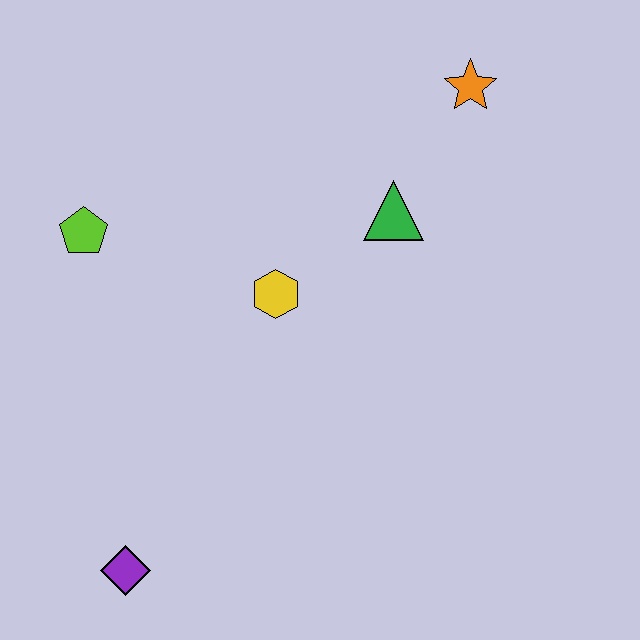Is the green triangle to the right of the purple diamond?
Yes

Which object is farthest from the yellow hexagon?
The purple diamond is farthest from the yellow hexagon.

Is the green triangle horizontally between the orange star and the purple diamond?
Yes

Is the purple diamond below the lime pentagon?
Yes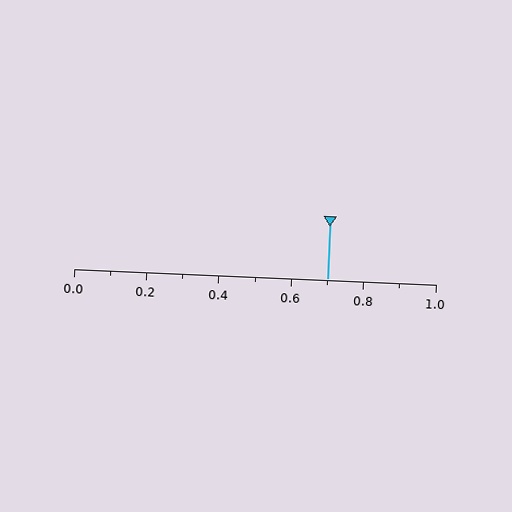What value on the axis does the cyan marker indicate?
The marker indicates approximately 0.7.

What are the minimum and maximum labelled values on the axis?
The axis runs from 0.0 to 1.0.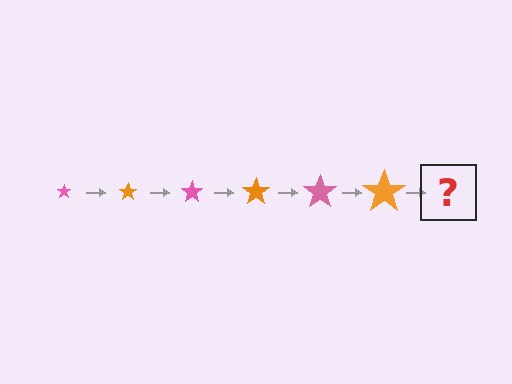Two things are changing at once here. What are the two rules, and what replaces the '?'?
The two rules are that the star grows larger each step and the color cycles through pink and orange. The '?' should be a pink star, larger than the previous one.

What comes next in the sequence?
The next element should be a pink star, larger than the previous one.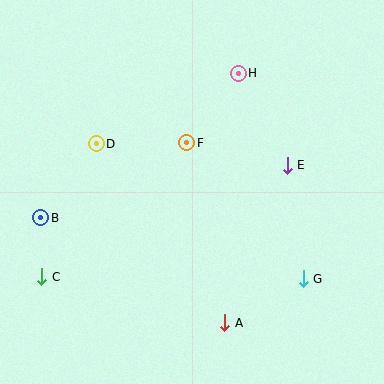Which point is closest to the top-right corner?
Point H is closest to the top-right corner.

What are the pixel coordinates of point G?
Point G is at (303, 279).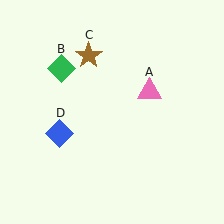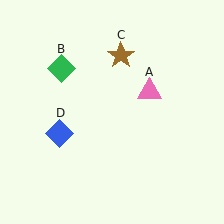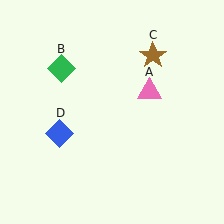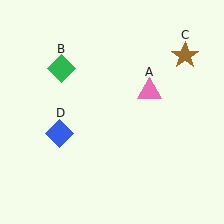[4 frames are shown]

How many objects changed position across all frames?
1 object changed position: brown star (object C).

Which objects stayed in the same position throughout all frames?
Pink triangle (object A) and green diamond (object B) and blue diamond (object D) remained stationary.